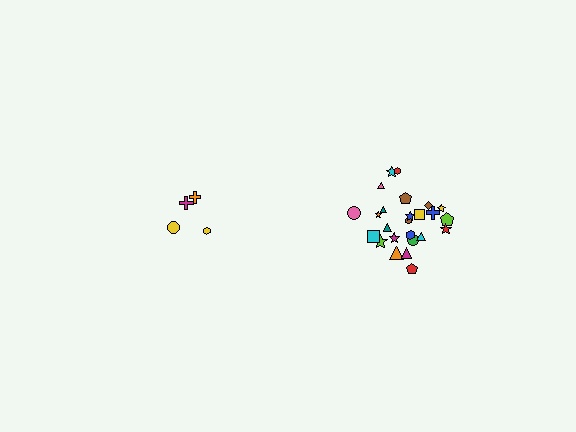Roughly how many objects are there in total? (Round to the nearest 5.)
Roughly 30 objects in total.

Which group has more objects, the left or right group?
The right group.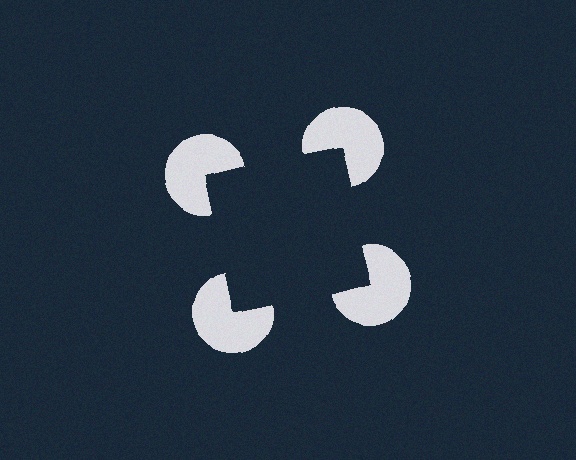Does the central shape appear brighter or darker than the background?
It typically appears slightly darker than the background, even though no actual brightness change is drawn.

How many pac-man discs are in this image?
There are 4 — one at each vertex of the illusory square.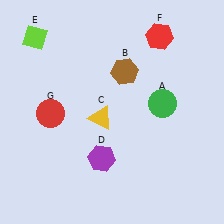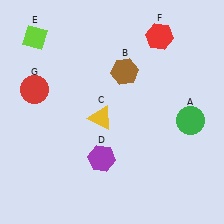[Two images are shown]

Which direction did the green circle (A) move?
The green circle (A) moved right.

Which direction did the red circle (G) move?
The red circle (G) moved up.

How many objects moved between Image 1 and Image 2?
2 objects moved between the two images.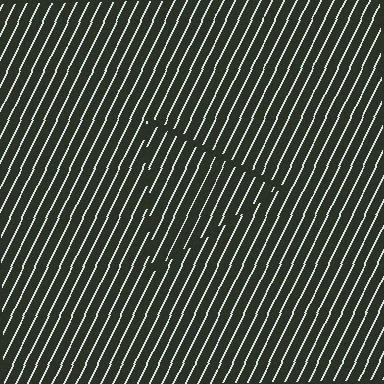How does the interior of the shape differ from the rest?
The interior of the shape contains the same grating, shifted by half a period — the contour is defined by the phase discontinuity where line-ends from the inner and outer gratings abut.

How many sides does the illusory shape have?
3 sides — the line-ends trace a triangle.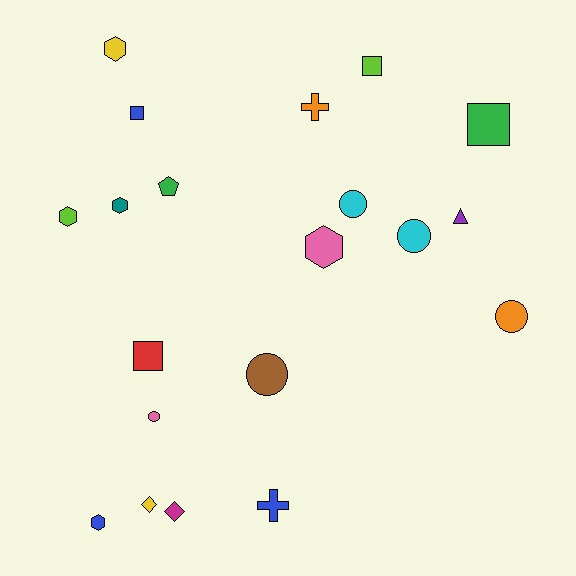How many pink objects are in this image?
There are 2 pink objects.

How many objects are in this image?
There are 20 objects.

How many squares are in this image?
There are 4 squares.